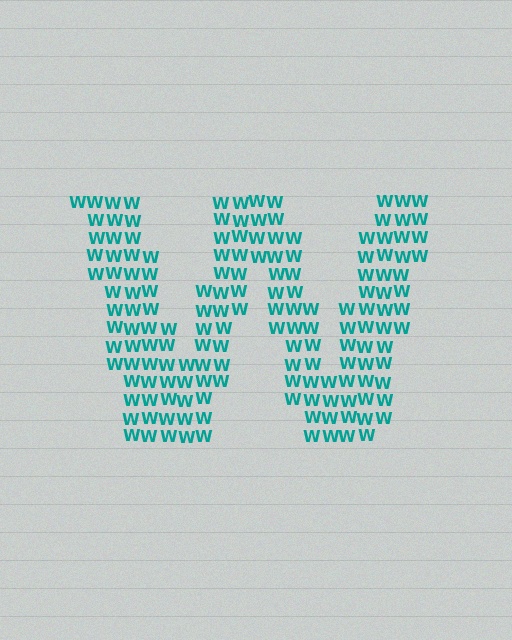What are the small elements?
The small elements are letter W's.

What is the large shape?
The large shape is the letter W.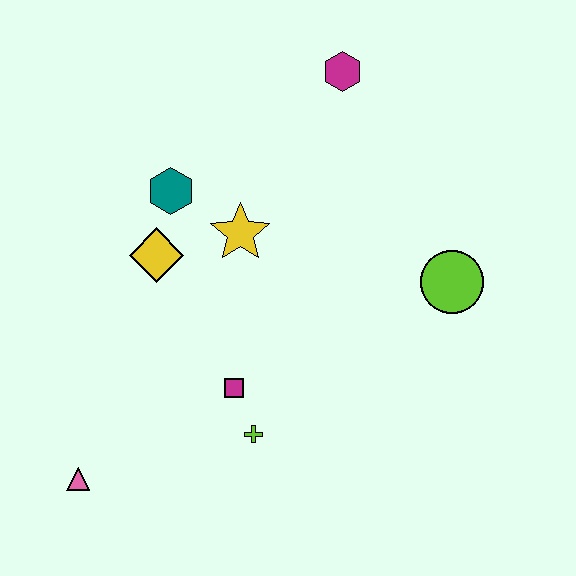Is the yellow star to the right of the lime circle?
No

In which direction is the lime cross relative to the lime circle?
The lime cross is to the left of the lime circle.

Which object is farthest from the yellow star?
The pink triangle is farthest from the yellow star.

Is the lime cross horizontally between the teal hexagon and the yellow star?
No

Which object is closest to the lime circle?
The yellow star is closest to the lime circle.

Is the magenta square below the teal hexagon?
Yes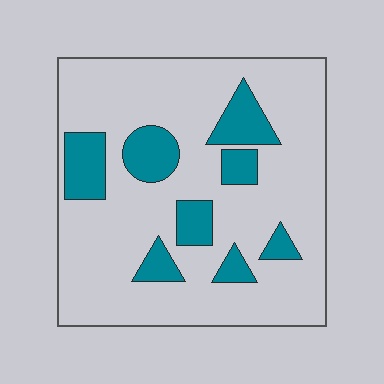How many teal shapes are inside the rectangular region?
8.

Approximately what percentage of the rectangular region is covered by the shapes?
Approximately 20%.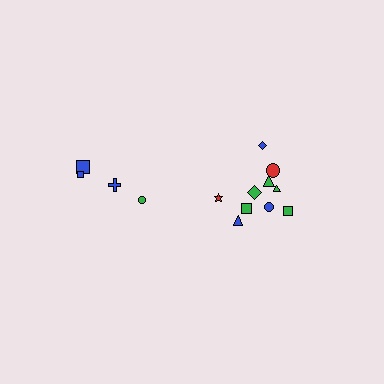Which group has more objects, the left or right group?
The right group.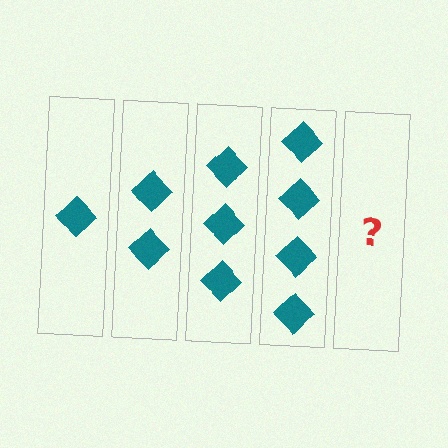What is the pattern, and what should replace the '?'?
The pattern is that each step adds one more diamond. The '?' should be 5 diamonds.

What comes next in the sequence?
The next element should be 5 diamonds.